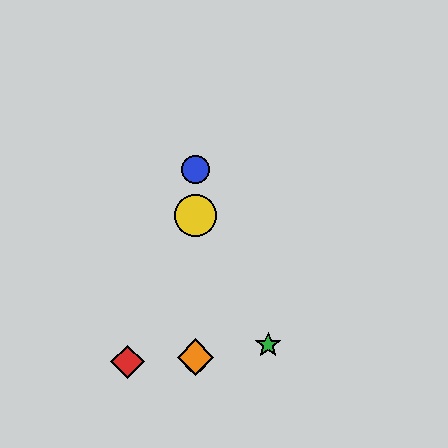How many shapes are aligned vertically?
4 shapes (the blue circle, the yellow circle, the purple circle, the orange diamond) are aligned vertically.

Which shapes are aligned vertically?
The blue circle, the yellow circle, the purple circle, the orange diamond are aligned vertically.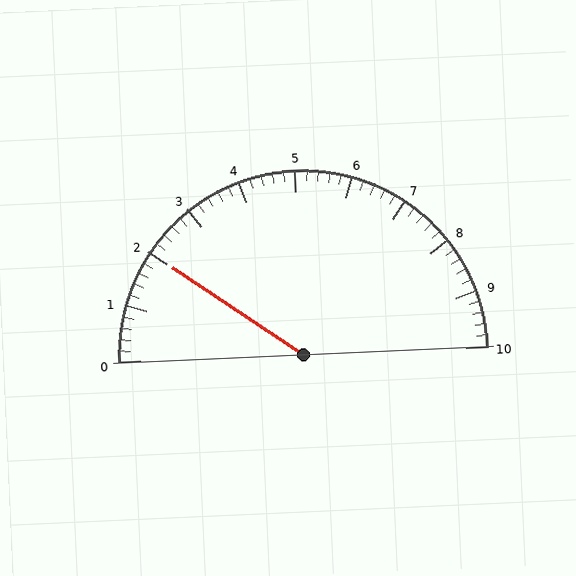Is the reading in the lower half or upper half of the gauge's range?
The reading is in the lower half of the range (0 to 10).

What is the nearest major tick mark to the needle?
The nearest major tick mark is 2.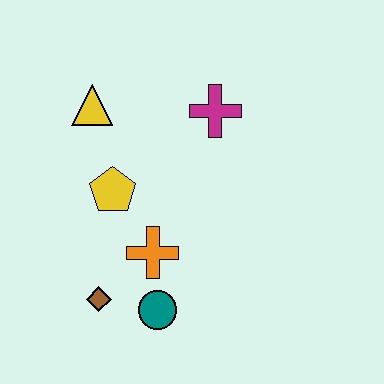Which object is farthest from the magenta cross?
The brown diamond is farthest from the magenta cross.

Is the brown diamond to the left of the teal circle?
Yes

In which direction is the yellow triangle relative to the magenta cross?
The yellow triangle is to the left of the magenta cross.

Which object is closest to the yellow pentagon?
The orange cross is closest to the yellow pentagon.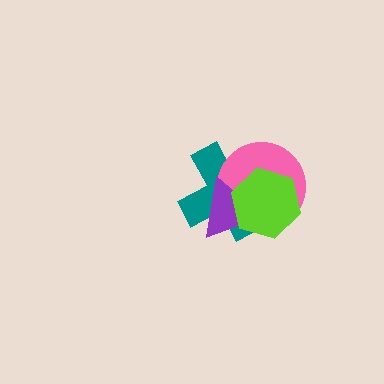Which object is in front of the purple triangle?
The lime hexagon is in front of the purple triangle.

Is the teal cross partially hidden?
Yes, it is partially covered by another shape.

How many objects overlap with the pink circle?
3 objects overlap with the pink circle.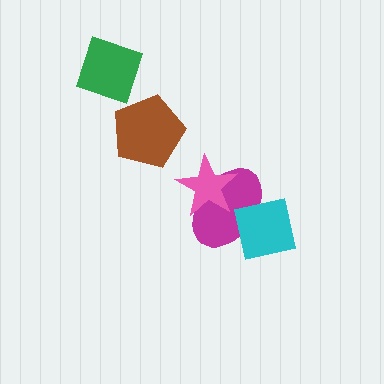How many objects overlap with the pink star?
1 object overlaps with the pink star.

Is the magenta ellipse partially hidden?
Yes, it is partially covered by another shape.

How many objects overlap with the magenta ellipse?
2 objects overlap with the magenta ellipse.